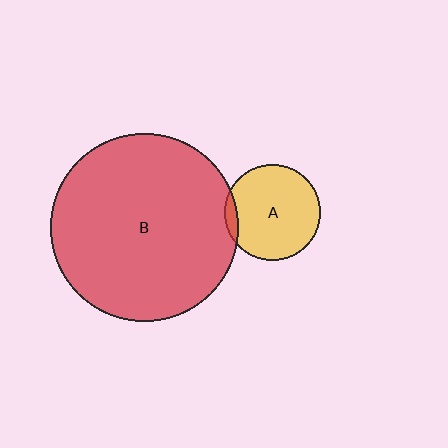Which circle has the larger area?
Circle B (red).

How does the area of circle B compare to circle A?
Approximately 3.8 times.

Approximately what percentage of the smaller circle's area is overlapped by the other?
Approximately 5%.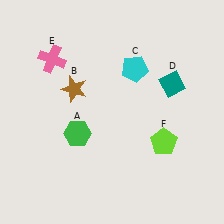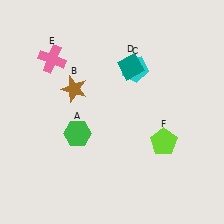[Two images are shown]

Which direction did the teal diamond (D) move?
The teal diamond (D) moved left.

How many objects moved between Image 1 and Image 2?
1 object moved between the two images.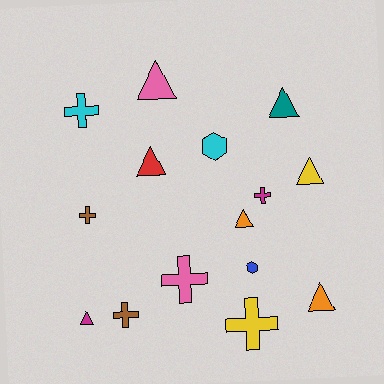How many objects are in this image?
There are 15 objects.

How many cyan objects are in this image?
There are 2 cyan objects.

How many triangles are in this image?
There are 7 triangles.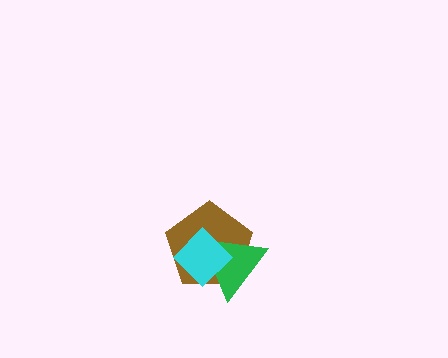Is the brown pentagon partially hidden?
Yes, it is partially covered by another shape.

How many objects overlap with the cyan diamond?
2 objects overlap with the cyan diamond.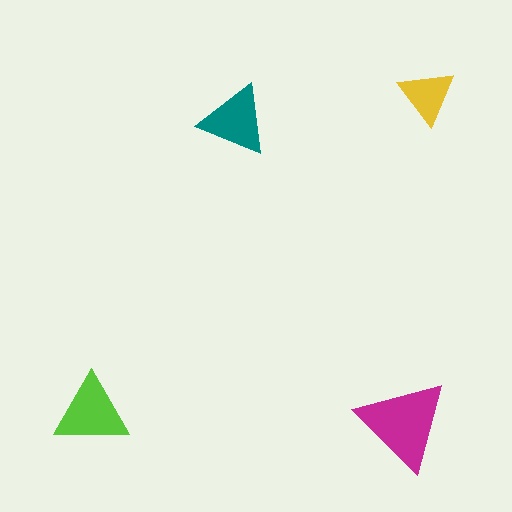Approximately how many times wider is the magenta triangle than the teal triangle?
About 1.5 times wider.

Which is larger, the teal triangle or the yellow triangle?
The teal one.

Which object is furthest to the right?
The yellow triangle is rightmost.